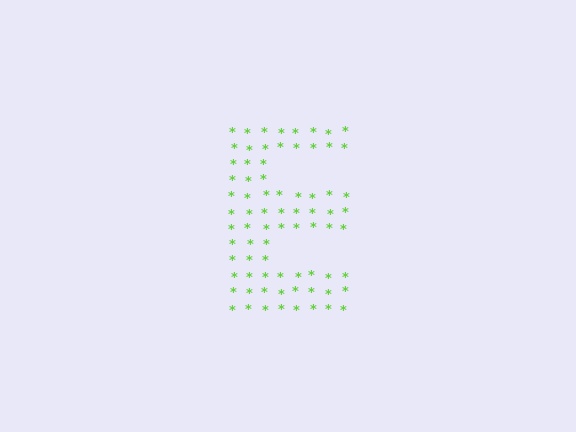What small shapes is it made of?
It is made of small asterisks.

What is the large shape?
The large shape is the letter E.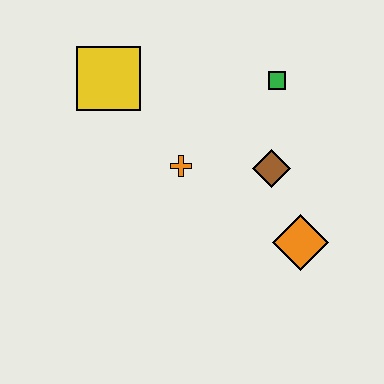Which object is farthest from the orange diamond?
The yellow square is farthest from the orange diamond.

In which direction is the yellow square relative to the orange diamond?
The yellow square is to the left of the orange diamond.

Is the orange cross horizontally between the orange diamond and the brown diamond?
No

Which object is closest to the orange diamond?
The brown diamond is closest to the orange diamond.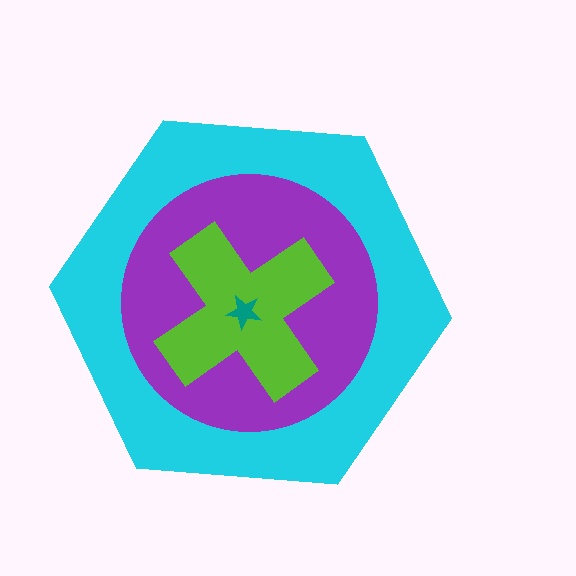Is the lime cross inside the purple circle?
Yes.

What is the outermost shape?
The cyan hexagon.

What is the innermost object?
The teal star.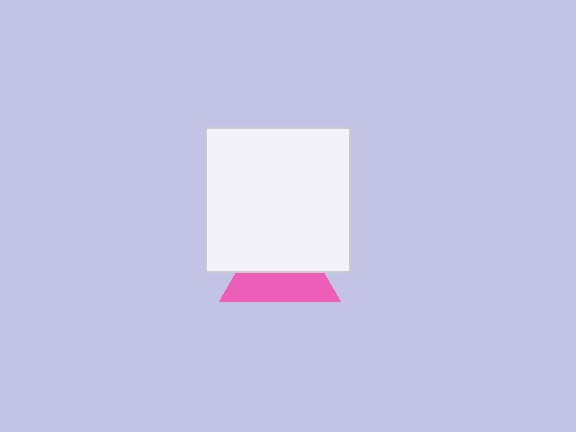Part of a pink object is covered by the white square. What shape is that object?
It is a triangle.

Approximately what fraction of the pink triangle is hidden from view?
Roughly 54% of the pink triangle is hidden behind the white square.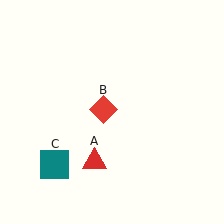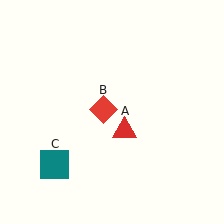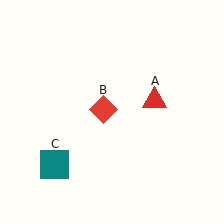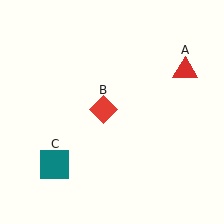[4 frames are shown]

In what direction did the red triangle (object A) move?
The red triangle (object A) moved up and to the right.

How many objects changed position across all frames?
1 object changed position: red triangle (object A).